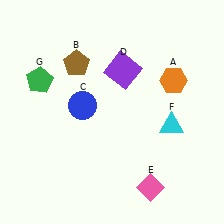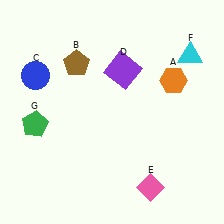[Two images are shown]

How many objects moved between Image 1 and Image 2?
3 objects moved between the two images.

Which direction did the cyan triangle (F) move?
The cyan triangle (F) moved up.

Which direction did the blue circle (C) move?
The blue circle (C) moved left.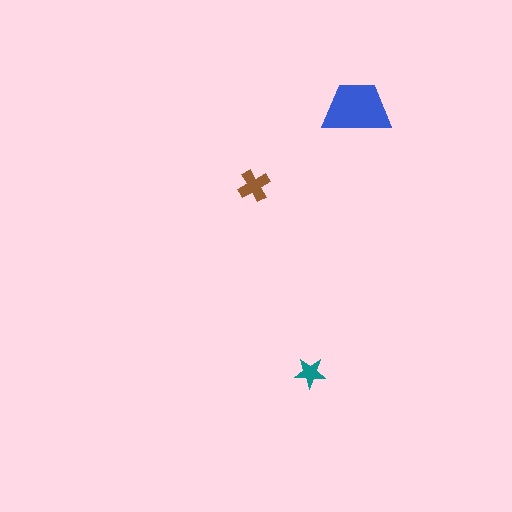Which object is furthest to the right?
The blue trapezoid is rightmost.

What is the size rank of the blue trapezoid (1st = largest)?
1st.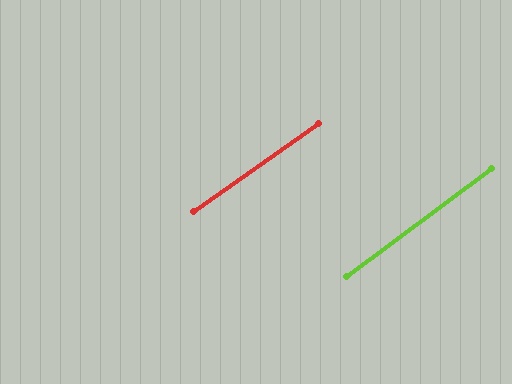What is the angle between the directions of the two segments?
Approximately 1 degree.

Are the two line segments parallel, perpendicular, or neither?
Parallel — their directions differ by only 1.4°.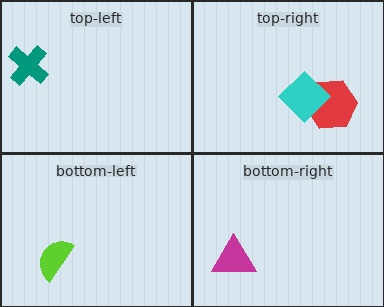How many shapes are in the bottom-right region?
1.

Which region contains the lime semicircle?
The bottom-left region.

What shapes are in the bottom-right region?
The magenta triangle.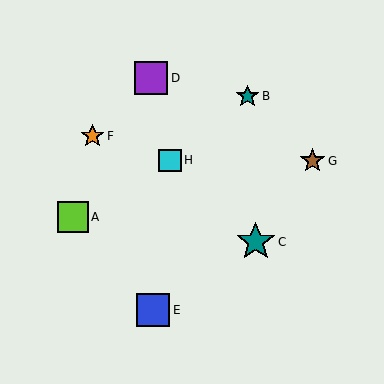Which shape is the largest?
The teal star (labeled C) is the largest.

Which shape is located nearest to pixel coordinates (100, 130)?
The orange star (labeled F) at (92, 136) is nearest to that location.